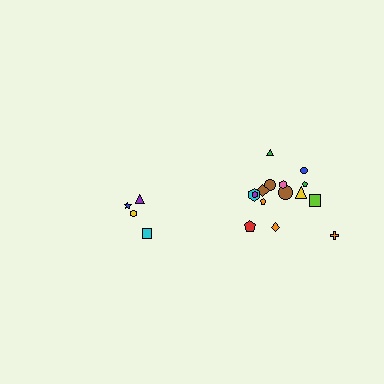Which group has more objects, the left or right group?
The right group.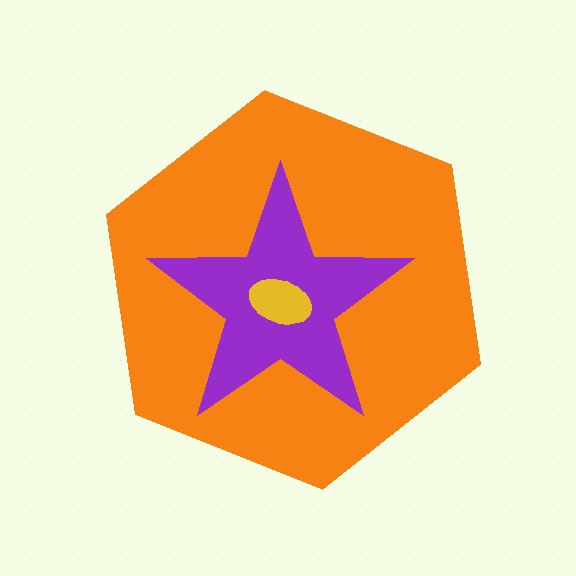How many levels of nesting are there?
3.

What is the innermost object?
The yellow ellipse.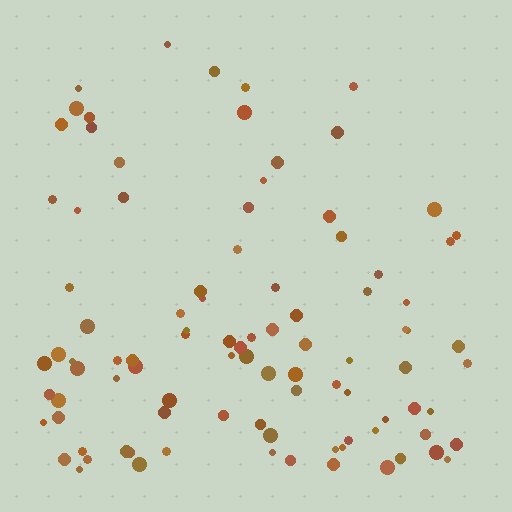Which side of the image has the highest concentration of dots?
The bottom.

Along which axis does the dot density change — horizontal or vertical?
Vertical.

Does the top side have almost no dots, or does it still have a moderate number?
Still a moderate number, just noticeably fewer than the bottom.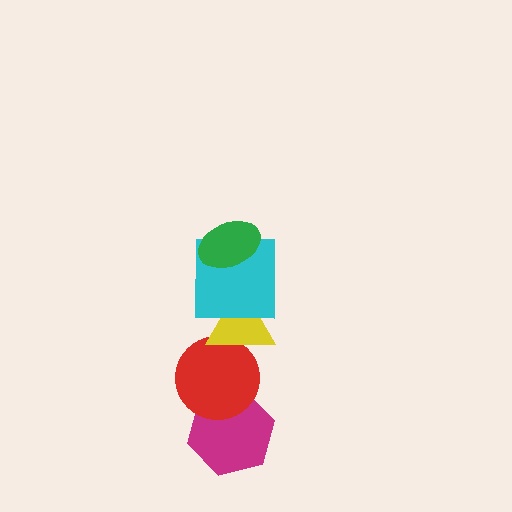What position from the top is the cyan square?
The cyan square is 2nd from the top.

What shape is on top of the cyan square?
The green ellipse is on top of the cyan square.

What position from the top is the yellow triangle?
The yellow triangle is 3rd from the top.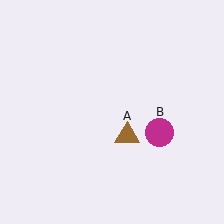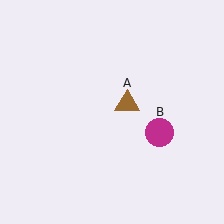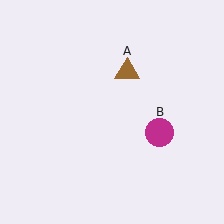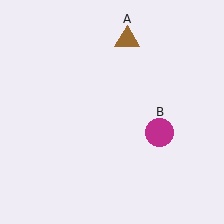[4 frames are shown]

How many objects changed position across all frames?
1 object changed position: brown triangle (object A).